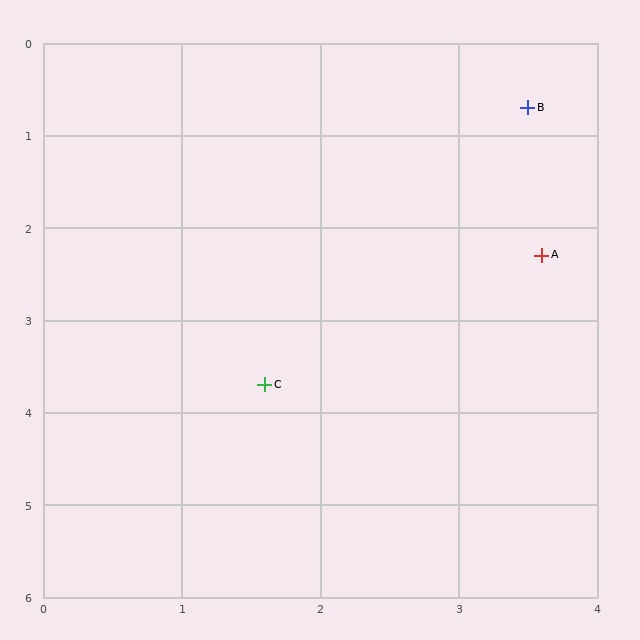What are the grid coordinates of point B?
Point B is at approximately (3.5, 0.7).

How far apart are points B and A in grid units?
Points B and A are about 1.6 grid units apart.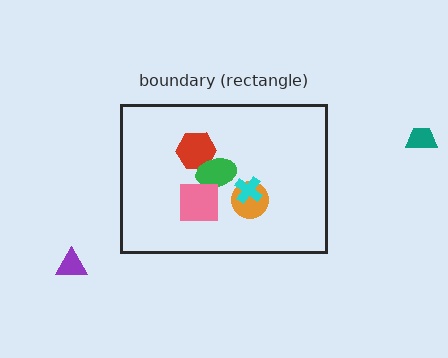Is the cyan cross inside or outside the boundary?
Inside.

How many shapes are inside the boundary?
5 inside, 2 outside.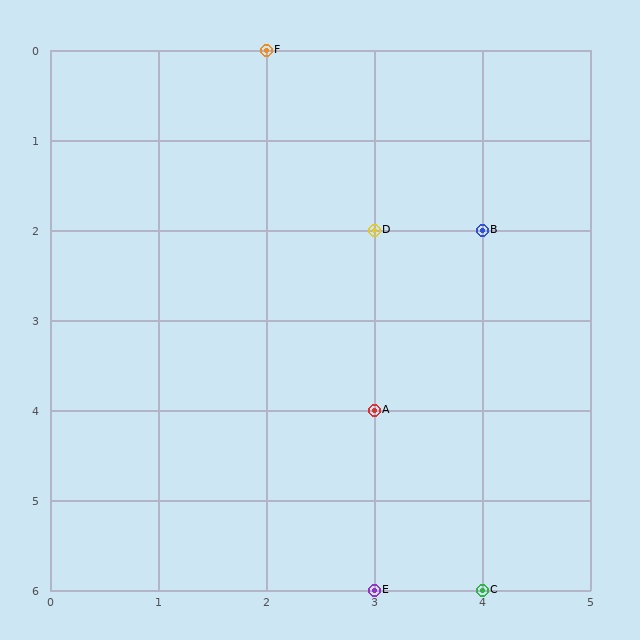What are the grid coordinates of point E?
Point E is at grid coordinates (3, 6).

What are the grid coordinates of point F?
Point F is at grid coordinates (2, 0).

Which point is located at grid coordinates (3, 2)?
Point D is at (3, 2).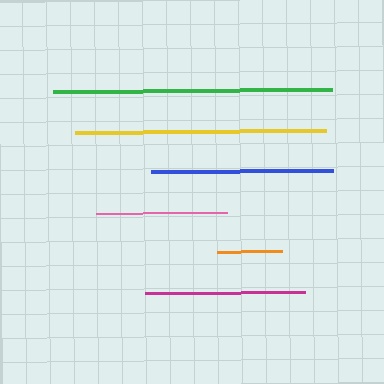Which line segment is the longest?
The green line is the longest at approximately 279 pixels.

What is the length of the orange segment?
The orange segment is approximately 65 pixels long.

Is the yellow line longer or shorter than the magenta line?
The yellow line is longer than the magenta line.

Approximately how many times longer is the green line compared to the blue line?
The green line is approximately 1.5 times the length of the blue line.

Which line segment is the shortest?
The orange line is the shortest at approximately 65 pixels.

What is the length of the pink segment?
The pink segment is approximately 131 pixels long.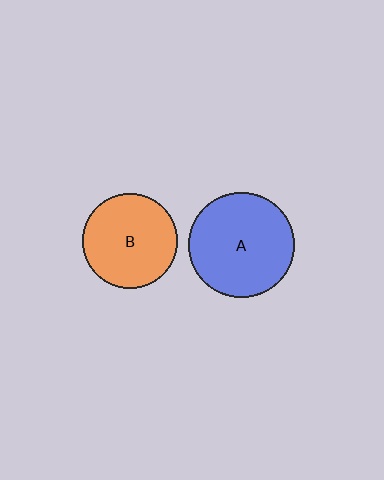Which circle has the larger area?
Circle A (blue).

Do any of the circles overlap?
No, none of the circles overlap.